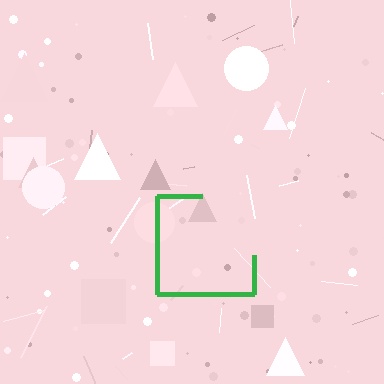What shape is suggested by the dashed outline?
The dashed outline suggests a square.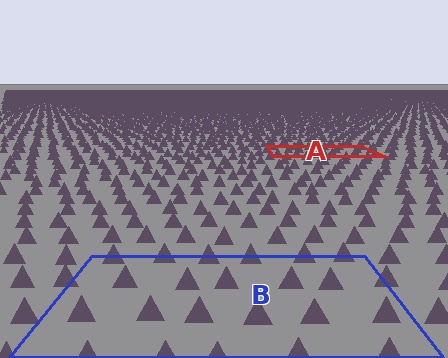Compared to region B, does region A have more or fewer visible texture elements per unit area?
Region A has more texture elements per unit area — they are packed more densely because it is farther away.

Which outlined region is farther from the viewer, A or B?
Region A is farther from the viewer — the texture elements inside it appear smaller and more densely packed.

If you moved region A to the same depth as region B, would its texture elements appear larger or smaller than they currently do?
They would appear larger. At a closer depth, the same texture elements are projected at a bigger on-screen size.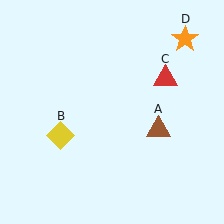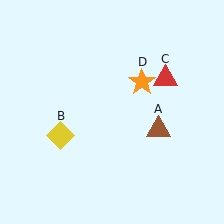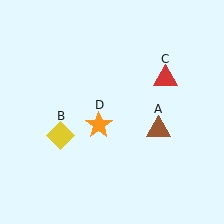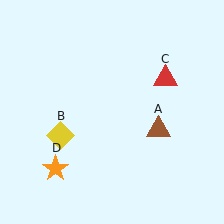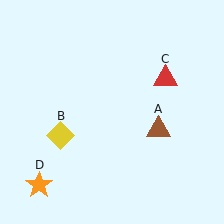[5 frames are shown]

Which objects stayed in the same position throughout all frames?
Brown triangle (object A) and yellow diamond (object B) and red triangle (object C) remained stationary.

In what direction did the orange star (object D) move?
The orange star (object D) moved down and to the left.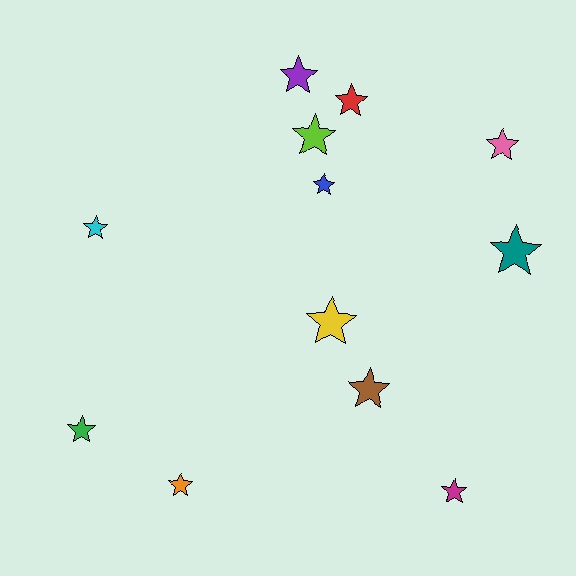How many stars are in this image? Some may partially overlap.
There are 12 stars.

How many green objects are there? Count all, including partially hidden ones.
There is 1 green object.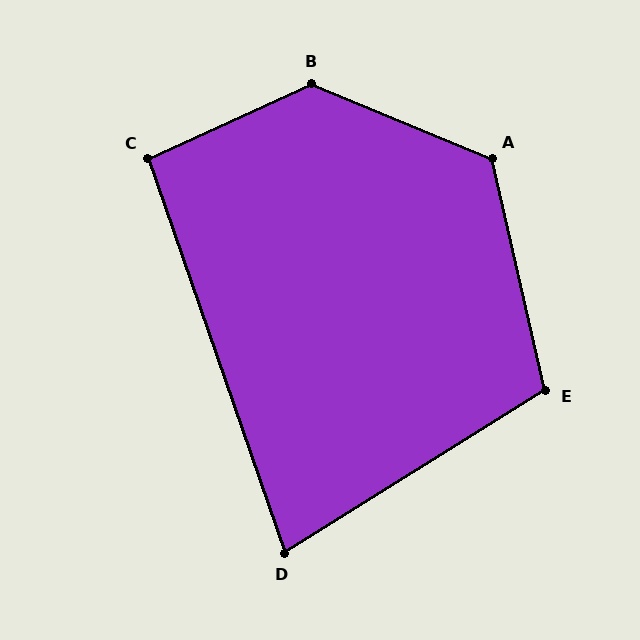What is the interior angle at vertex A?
Approximately 125 degrees (obtuse).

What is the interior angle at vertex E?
Approximately 109 degrees (obtuse).